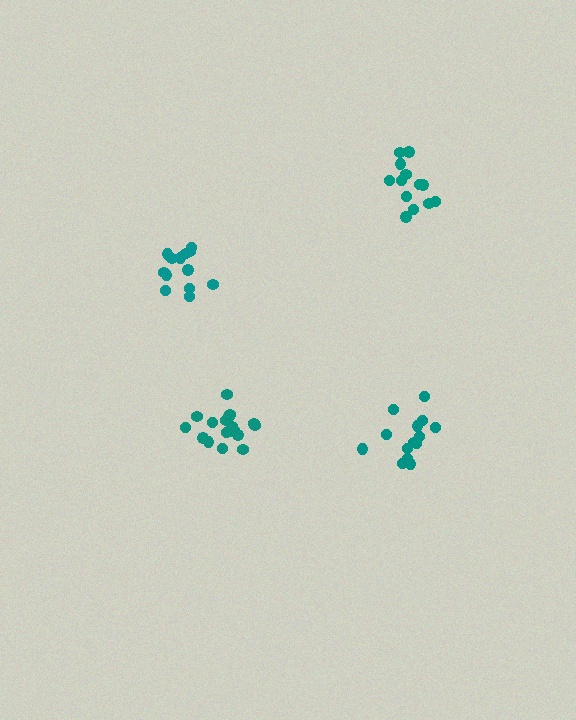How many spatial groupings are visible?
There are 4 spatial groupings.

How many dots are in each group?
Group 1: 14 dots, Group 2: 18 dots, Group 3: 13 dots, Group 4: 13 dots (58 total).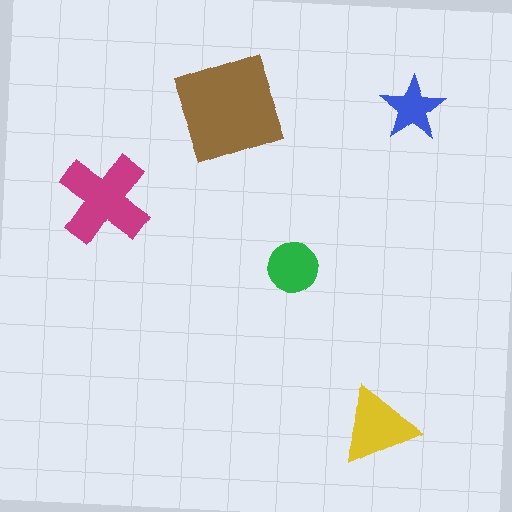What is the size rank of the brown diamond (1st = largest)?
1st.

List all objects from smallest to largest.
The blue star, the green circle, the yellow triangle, the magenta cross, the brown diamond.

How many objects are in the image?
There are 5 objects in the image.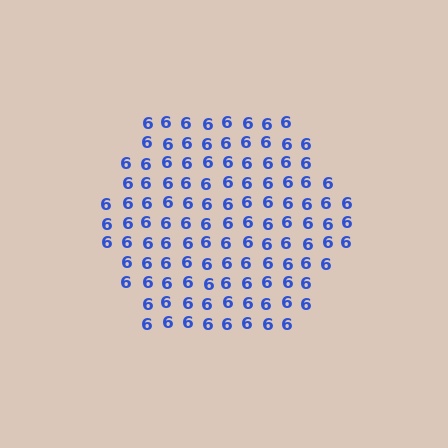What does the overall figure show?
The overall figure shows a hexagon.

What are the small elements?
The small elements are digit 6's.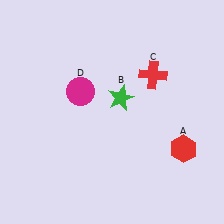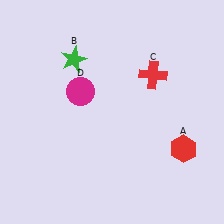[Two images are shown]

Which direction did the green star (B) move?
The green star (B) moved left.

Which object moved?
The green star (B) moved left.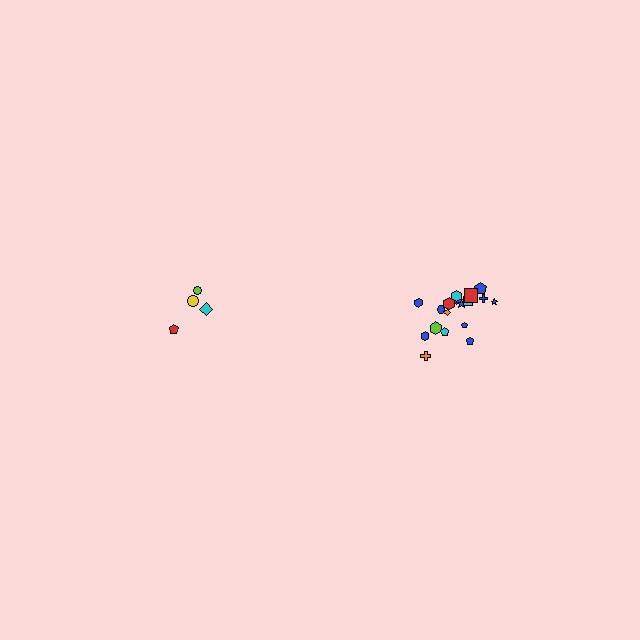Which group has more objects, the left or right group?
The right group.